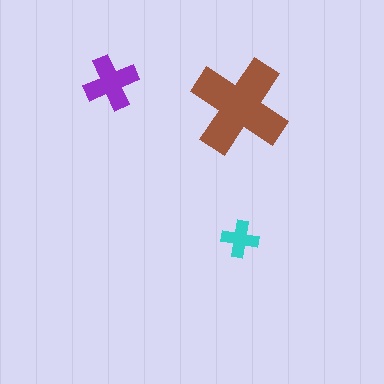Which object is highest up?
The purple cross is topmost.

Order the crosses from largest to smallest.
the brown one, the purple one, the cyan one.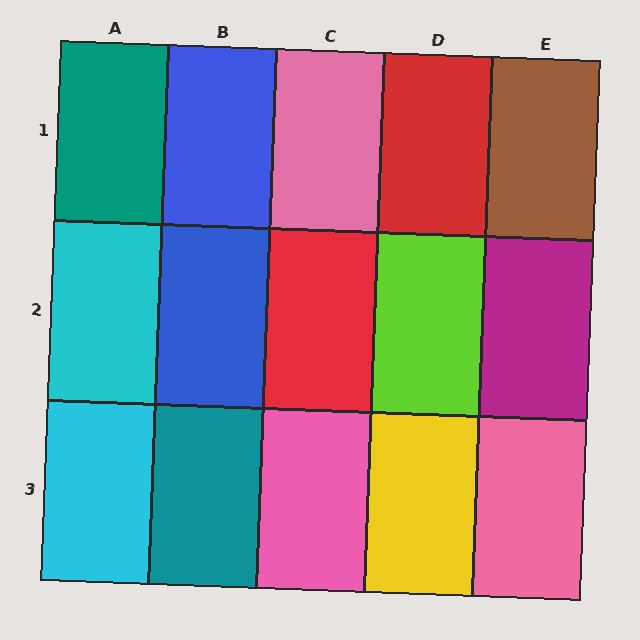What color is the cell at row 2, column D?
Lime.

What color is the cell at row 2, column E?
Magenta.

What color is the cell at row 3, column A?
Cyan.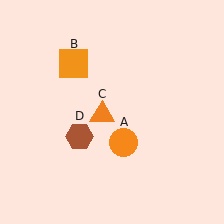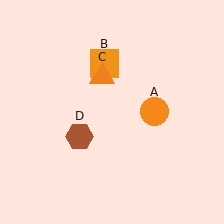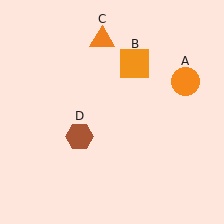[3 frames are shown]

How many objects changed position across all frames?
3 objects changed position: orange circle (object A), orange square (object B), orange triangle (object C).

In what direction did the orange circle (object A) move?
The orange circle (object A) moved up and to the right.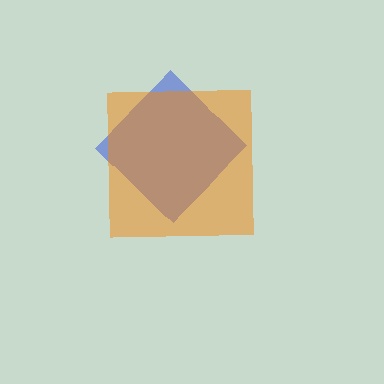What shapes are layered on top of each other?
The layered shapes are: a blue diamond, an orange square.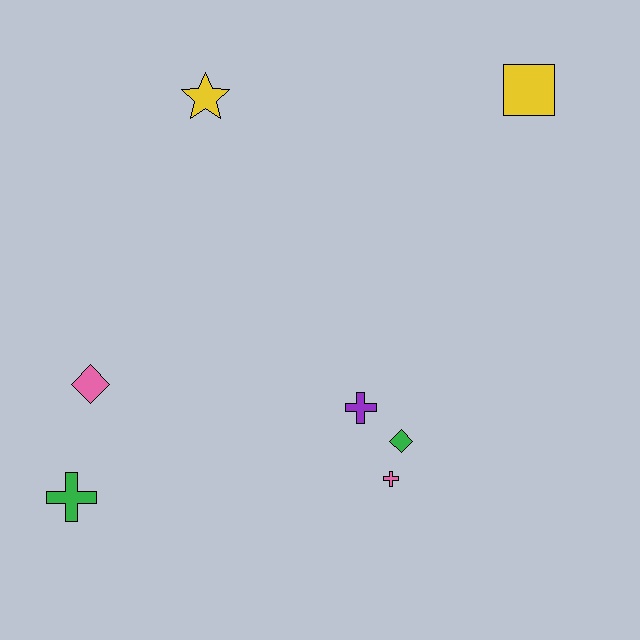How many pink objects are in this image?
There are 2 pink objects.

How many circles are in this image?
There are no circles.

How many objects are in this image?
There are 7 objects.